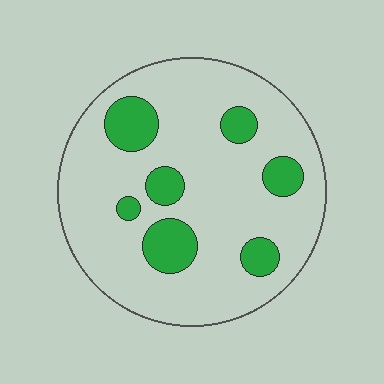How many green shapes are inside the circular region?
7.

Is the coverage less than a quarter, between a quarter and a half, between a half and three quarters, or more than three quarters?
Less than a quarter.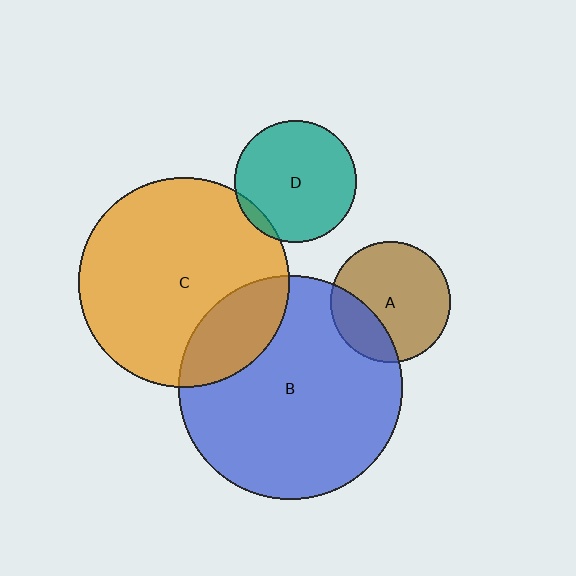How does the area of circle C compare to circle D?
Approximately 3.0 times.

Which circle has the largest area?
Circle B (blue).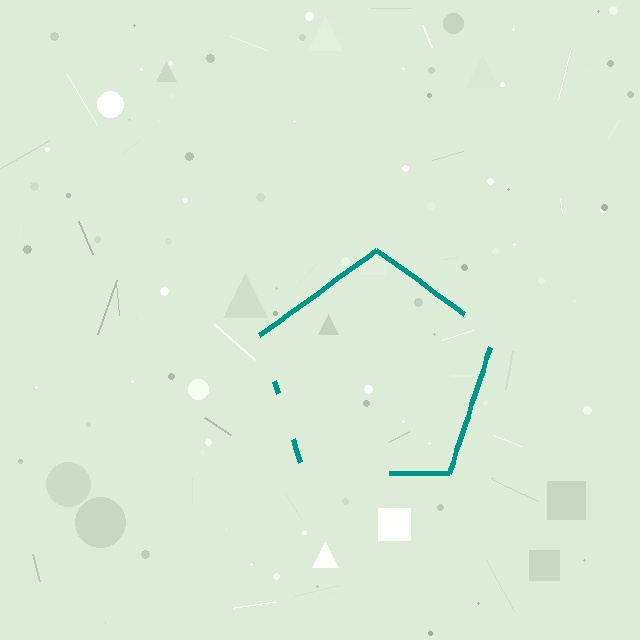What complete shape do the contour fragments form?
The contour fragments form a pentagon.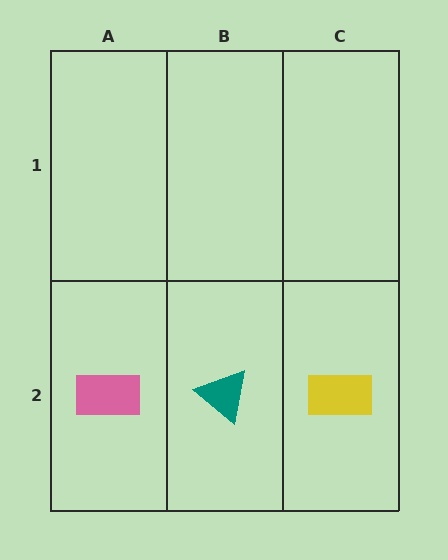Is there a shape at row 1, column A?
No, that cell is empty.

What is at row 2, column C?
A yellow rectangle.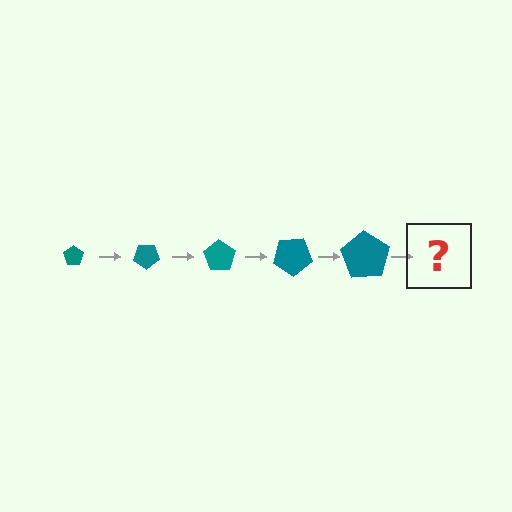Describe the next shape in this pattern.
It should be a pentagon, larger than the previous one and rotated 175 degrees from the start.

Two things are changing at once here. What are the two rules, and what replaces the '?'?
The two rules are that the pentagon grows larger each step and it rotates 35 degrees each step. The '?' should be a pentagon, larger than the previous one and rotated 175 degrees from the start.